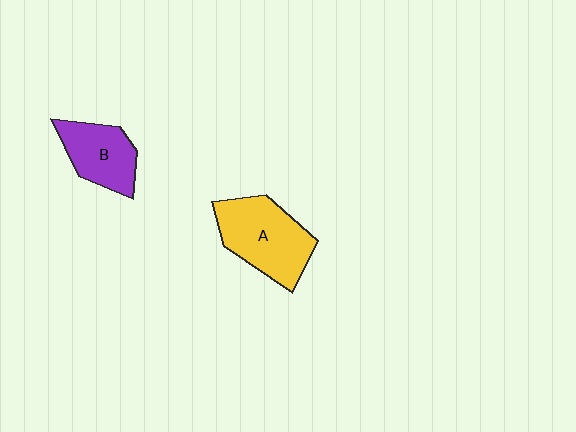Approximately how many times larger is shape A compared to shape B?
Approximately 1.4 times.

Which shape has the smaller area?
Shape B (purple).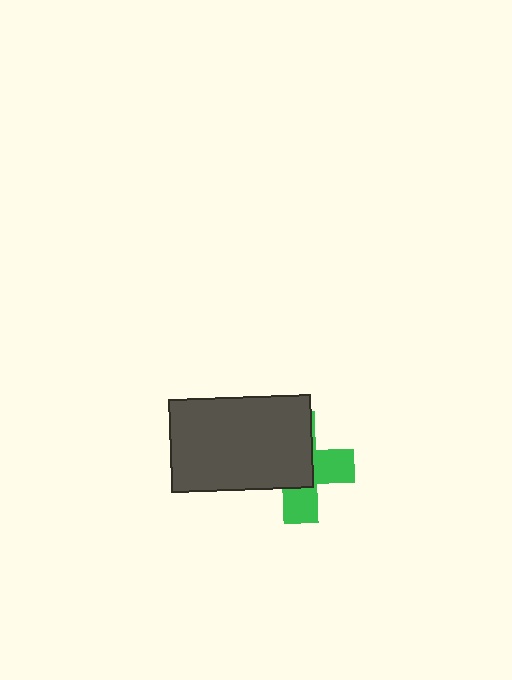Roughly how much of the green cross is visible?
A small part of it is visible (roughly 41%).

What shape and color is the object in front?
The object in front is a dark gray rectangle.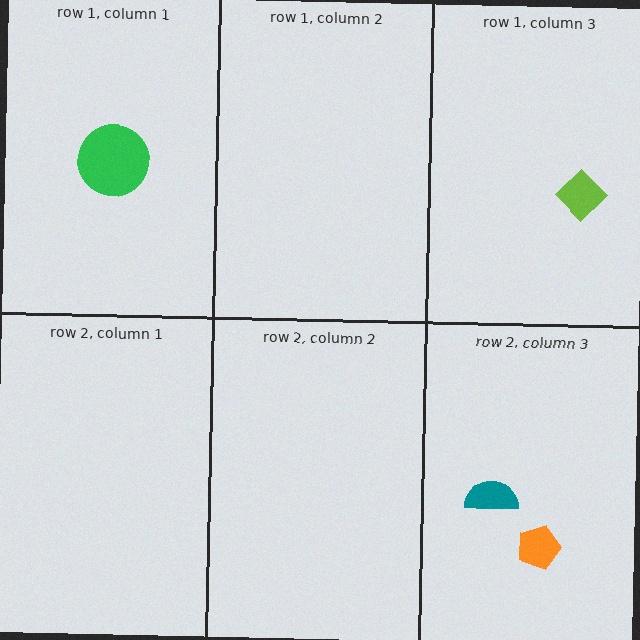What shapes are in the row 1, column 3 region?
The lime diamond.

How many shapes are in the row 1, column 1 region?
1.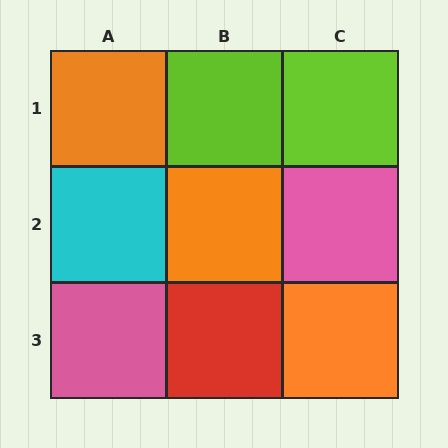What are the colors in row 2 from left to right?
Cyan, orange, pink.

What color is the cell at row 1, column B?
Lime.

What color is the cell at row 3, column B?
Red.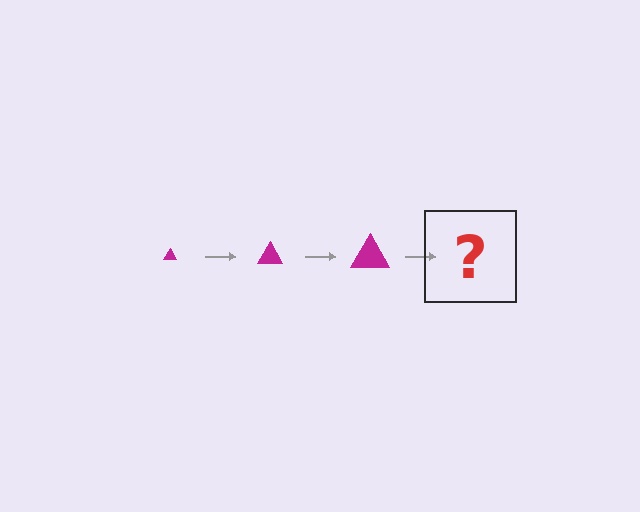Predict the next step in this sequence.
The next step is a magenta triangle, larger than the previous one.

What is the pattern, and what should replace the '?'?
The pattern is that the triangle gets progressively larger each step. The '?' should be a magenta triangle, larger than the previous one.